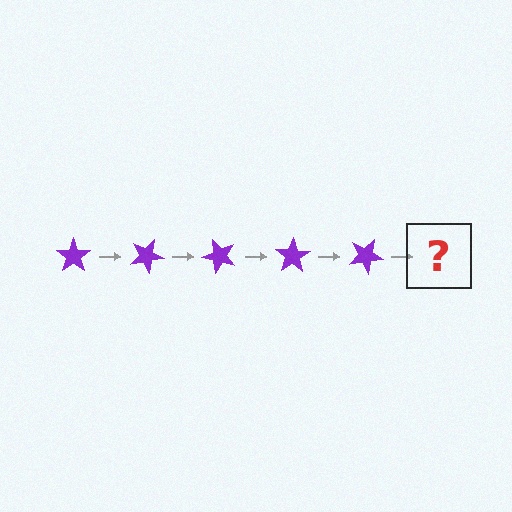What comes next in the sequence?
The next element should be a purple star rotated 125 degrees.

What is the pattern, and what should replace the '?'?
The pattern is that the star rotates 25 degrees each step. The '?' should be a purple star rotated 125 degrees.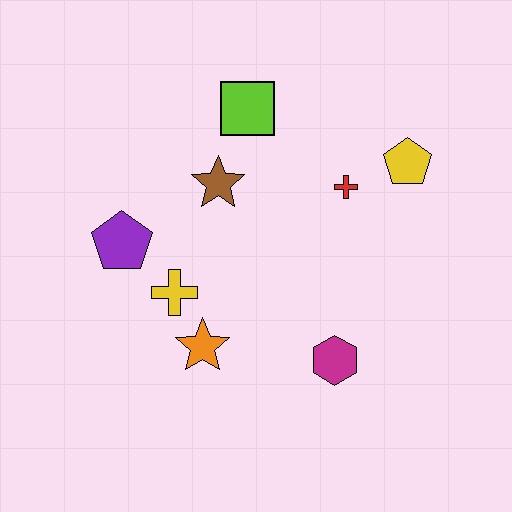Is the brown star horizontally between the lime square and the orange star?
Yes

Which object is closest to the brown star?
The lime square is closest to the brown star.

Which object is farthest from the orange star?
The yellow pentagon is farthest from the orange star.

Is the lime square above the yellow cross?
Yes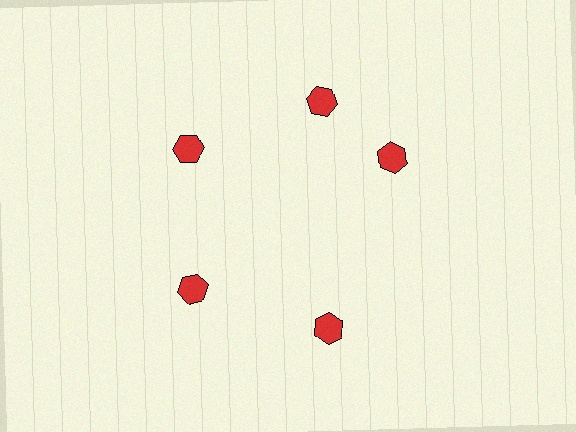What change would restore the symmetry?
The symmetry would be restored by rotating it back into even spacing with its neighbors so that all 5 hexagons sit at equal angles and equal distance from the center.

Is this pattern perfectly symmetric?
No. The 5 red hexagons are arranged in a ring, but one element near the 3 o'clock position is rotated out of alignment along the ring, breaking the 5-fold rotational symmetry.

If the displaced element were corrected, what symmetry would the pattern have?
It would have 5-fold rotational symmetry — the pattern would map onto itself every 72 degrees.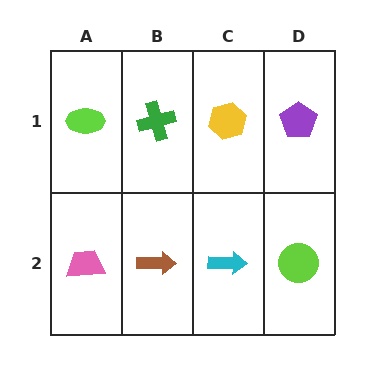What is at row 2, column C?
A cyan arrow.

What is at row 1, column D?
A purple pentagon.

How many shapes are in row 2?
4 shapes.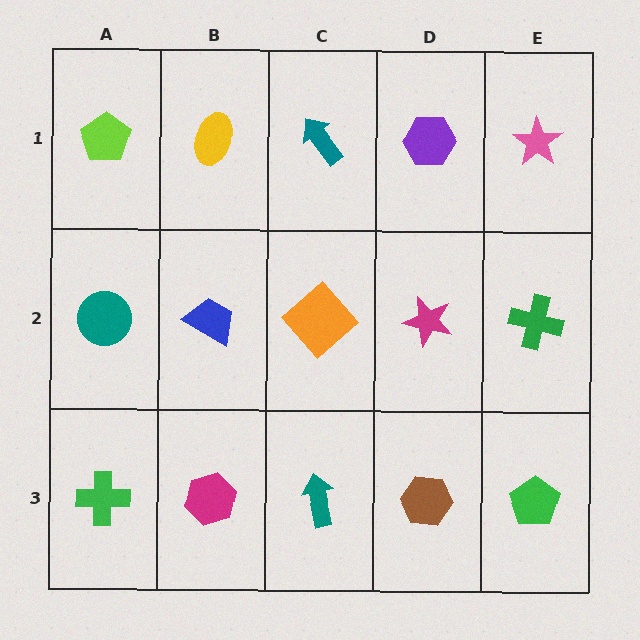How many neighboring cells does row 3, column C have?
3.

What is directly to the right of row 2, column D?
A green cross.